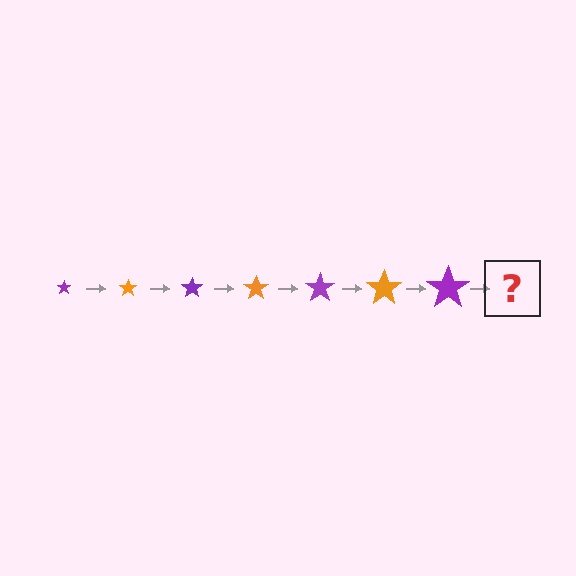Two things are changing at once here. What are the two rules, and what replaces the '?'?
The two rules are that the star grows larger each step and the color cycles through purple and orange. The '?' should be an orange star, larger than the previous one.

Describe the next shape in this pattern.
It should be an orange star, larger than the previous one.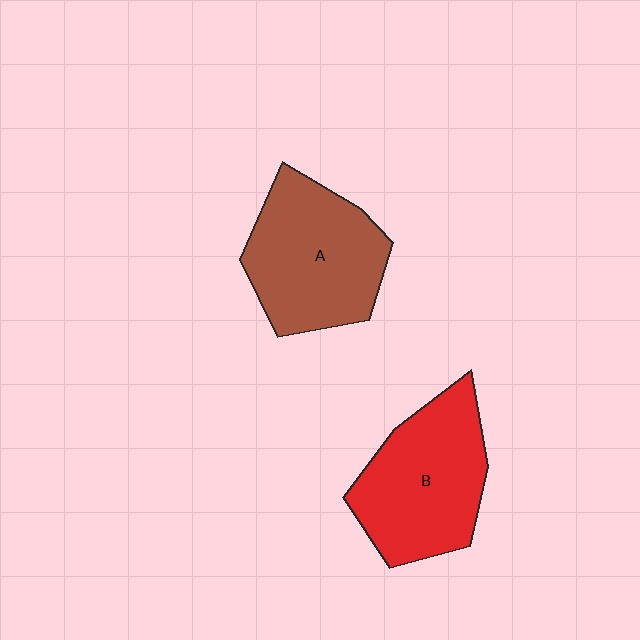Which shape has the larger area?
Shape A (brown).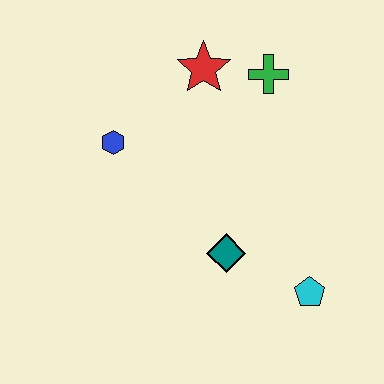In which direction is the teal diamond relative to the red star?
The teal diamond is below the red star.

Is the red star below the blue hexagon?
No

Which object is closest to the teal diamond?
The cyan pentagon is closest to the teal diamond.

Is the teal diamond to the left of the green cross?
Yes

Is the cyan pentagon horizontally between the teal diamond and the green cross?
No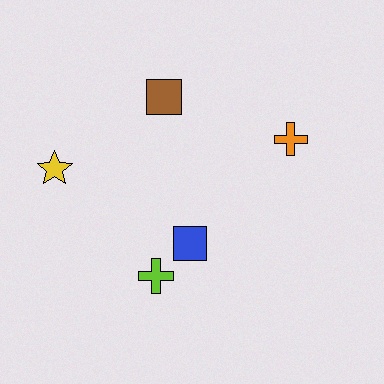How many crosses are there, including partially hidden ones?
There are 2 crosses.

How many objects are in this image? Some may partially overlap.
There are 5 objects.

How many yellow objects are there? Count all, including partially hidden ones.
There is 1 yellow object.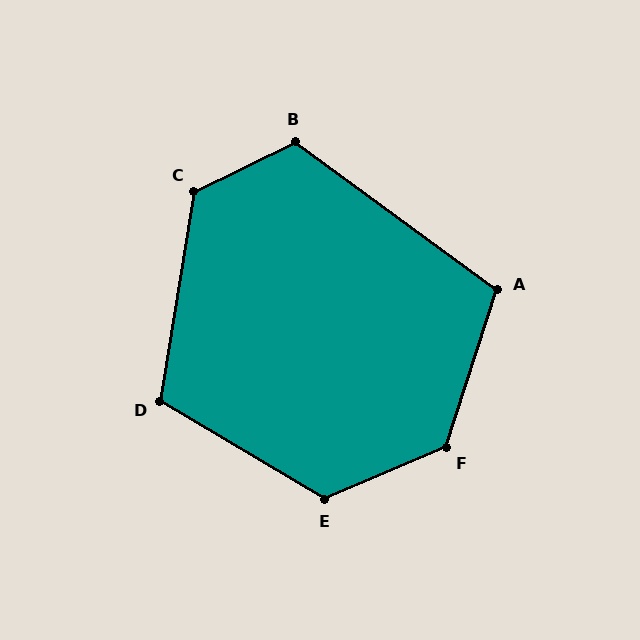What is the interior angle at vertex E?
Approximately 126 degrees (obtuse).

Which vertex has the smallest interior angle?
A, at approximately 108 degrees.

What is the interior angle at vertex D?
Approximately 112 degrees (obtuse).